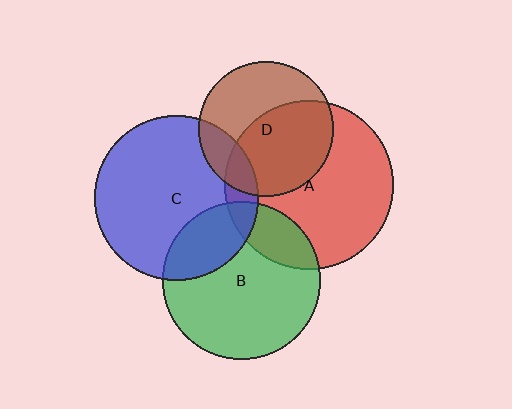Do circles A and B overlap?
Yes.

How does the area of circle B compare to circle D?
Approximately 1.4 times.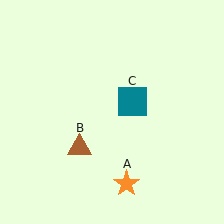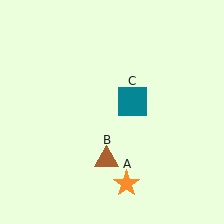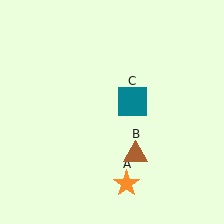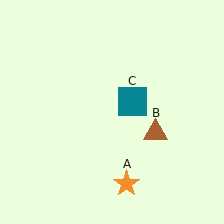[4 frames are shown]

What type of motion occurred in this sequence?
The brown triangle (object B) rotated counterclockwise around the center of the scene.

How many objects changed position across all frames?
1 object changed position: brown triangle (object B).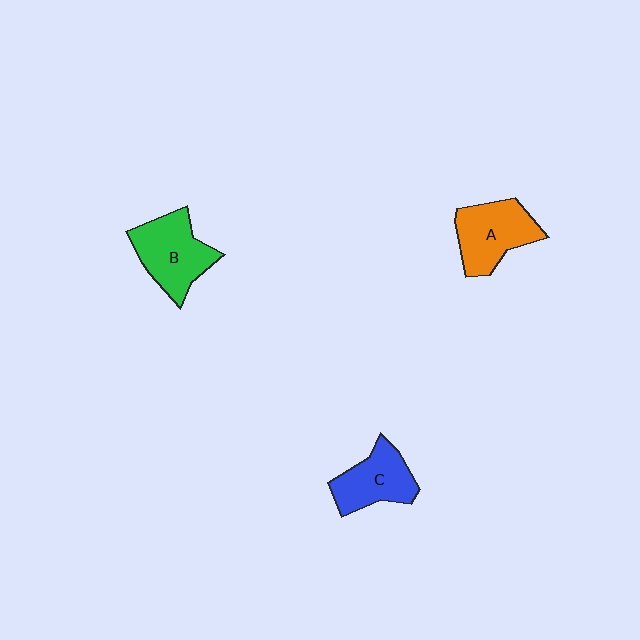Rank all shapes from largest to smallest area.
From largest to smallest: B (green), A (orange), C (blue).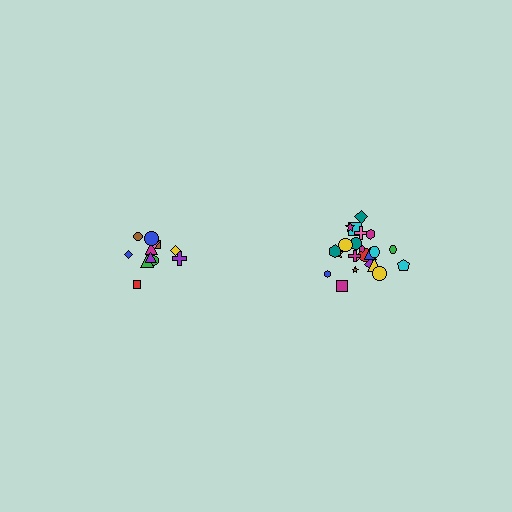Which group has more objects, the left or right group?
The right group.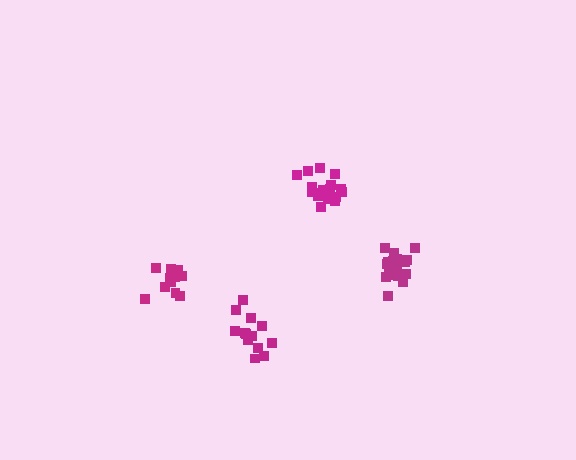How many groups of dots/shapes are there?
There are 4 groups.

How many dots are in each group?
Group 1: 13 dots, Group 2: 19 dots, Group 3: 19 dots, Group 4: 13 dots (64 total).